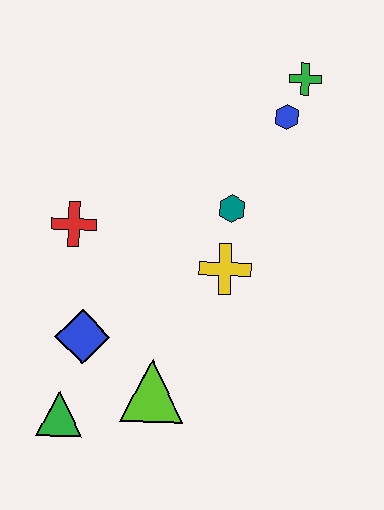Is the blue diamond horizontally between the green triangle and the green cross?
Yes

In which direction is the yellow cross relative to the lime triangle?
The yellow cross is above the lime triangle.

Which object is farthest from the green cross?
The green triangle is farthest from the green cross.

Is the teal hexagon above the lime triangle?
Yes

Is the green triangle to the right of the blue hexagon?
No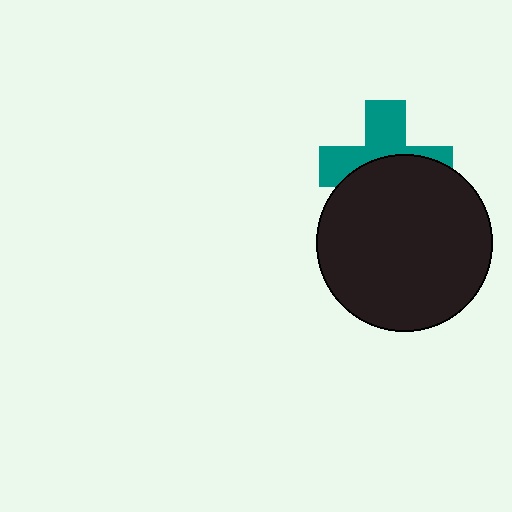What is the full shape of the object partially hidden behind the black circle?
The partially hidden object is a teal cross.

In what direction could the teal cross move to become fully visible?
The teal cross could move up. That would shift it out from behind the black circle entirely.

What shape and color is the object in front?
The object in front is a black circle.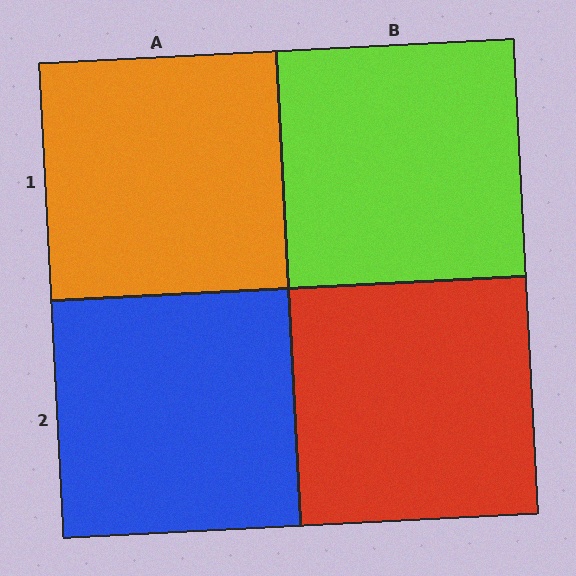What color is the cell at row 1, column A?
Orange.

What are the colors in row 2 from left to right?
Blue, red.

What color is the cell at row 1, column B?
Lime.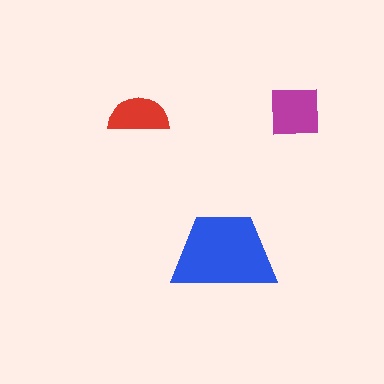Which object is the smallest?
The red semicircle.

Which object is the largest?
The blue trapezoid.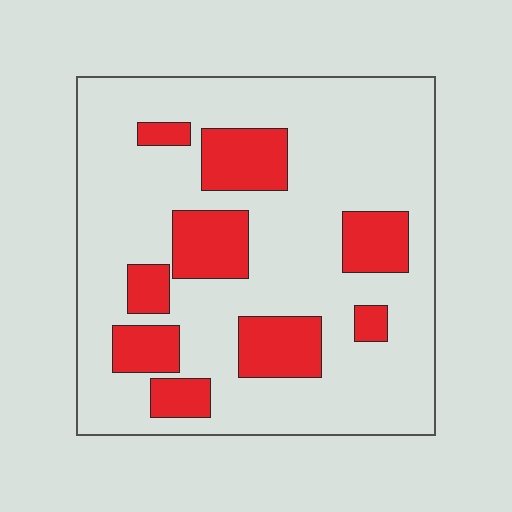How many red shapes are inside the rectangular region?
9.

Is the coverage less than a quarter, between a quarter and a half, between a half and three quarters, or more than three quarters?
Less than a quarter.